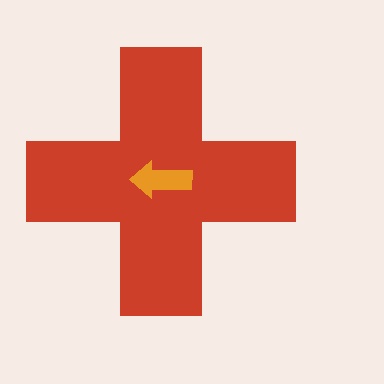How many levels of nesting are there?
2.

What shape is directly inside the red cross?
The orange arrow.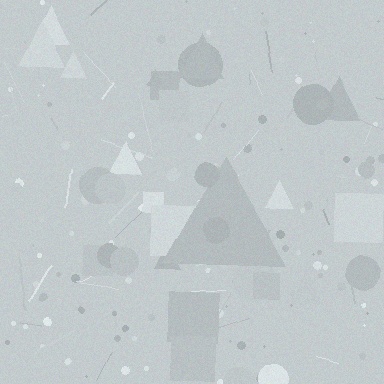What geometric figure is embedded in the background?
A triangle is embedded in the background.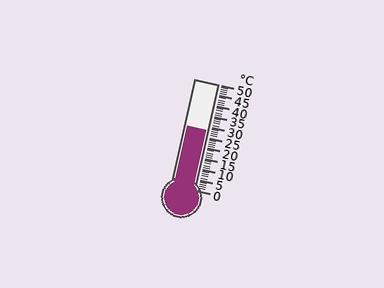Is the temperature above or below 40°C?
The temperature is below 40°C.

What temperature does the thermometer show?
The thermometer shows approximately 28°C.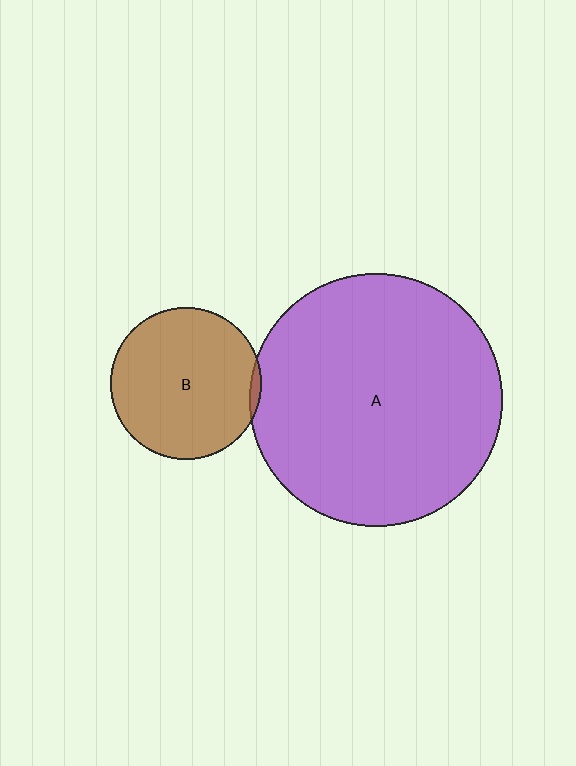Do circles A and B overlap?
Yes.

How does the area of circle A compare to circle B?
Approximately 2.8 times.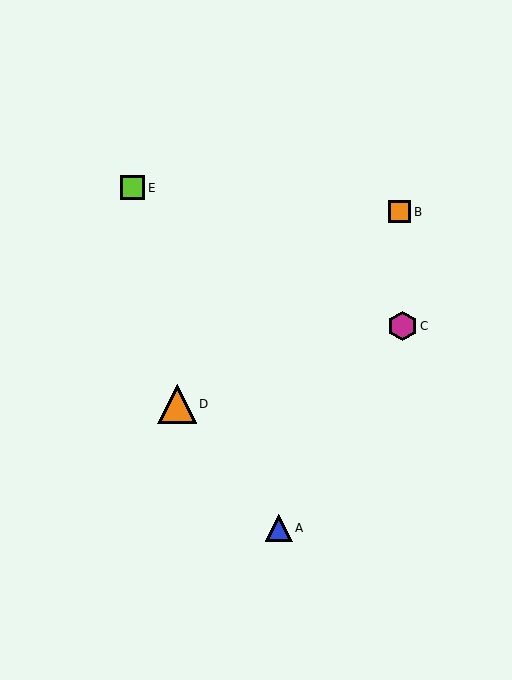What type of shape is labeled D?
Shape D is an orange triangle.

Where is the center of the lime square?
The center of the lime square is at (133, 188).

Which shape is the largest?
The orange triangle (labeled D) is the largest.